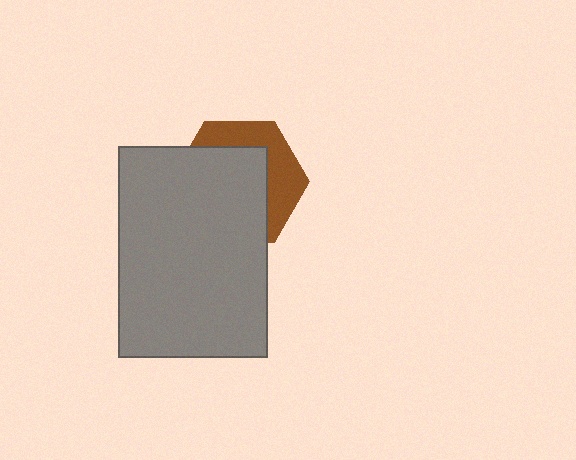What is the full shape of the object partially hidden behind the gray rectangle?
The partially hidden object is a brown hexagon.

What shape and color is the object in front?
The object in front is a gray rectangle.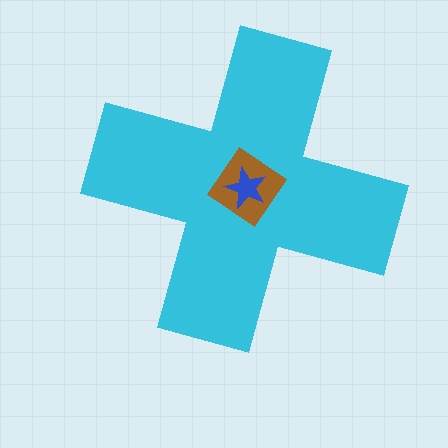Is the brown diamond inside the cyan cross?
Yes.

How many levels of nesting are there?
3.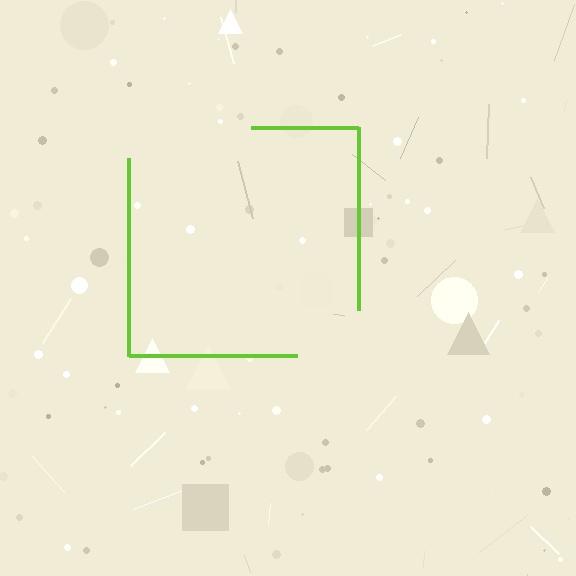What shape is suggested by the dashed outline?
The dashed outline suggests a square.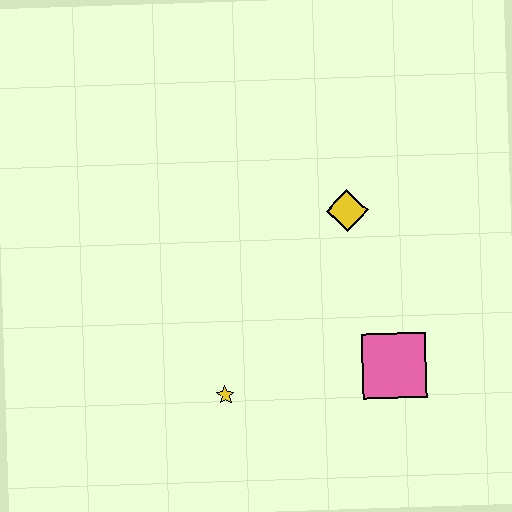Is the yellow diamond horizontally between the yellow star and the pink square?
Yes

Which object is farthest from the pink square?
The yellow star is farthest from the pink square.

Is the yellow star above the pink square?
No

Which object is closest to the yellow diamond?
The pink square is closest to the yellow diamond.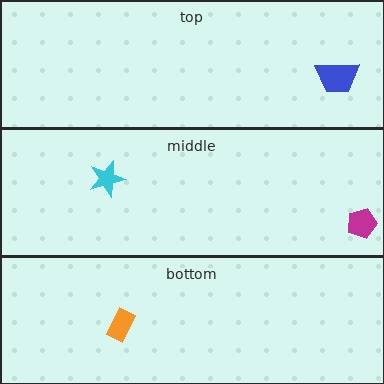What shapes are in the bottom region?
The orange rectangle.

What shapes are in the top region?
The blue trapezoid.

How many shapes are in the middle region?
2.